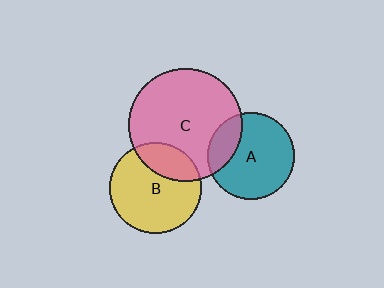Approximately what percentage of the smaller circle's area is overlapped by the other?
Approximately 25%.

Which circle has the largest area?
Circle C (pink).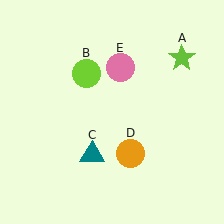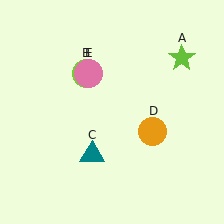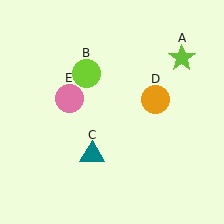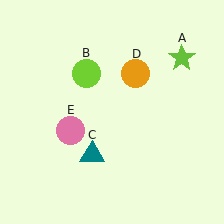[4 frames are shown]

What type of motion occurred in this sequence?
The orange circle (object D), pink circle (object E) rotated counterclockwise around the center of the scene.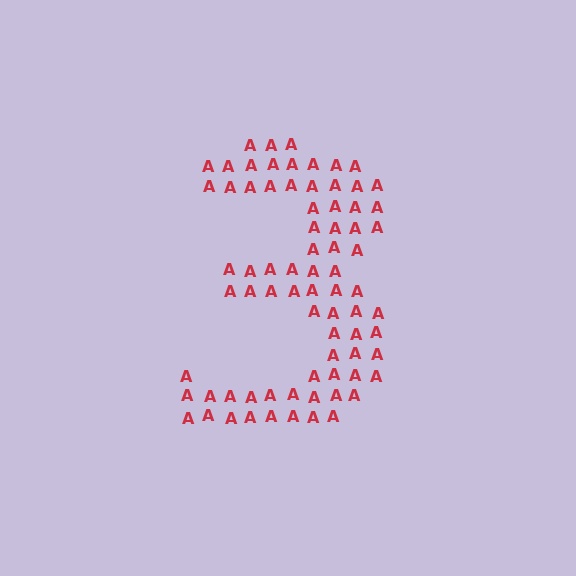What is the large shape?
The large shape is the digit 3.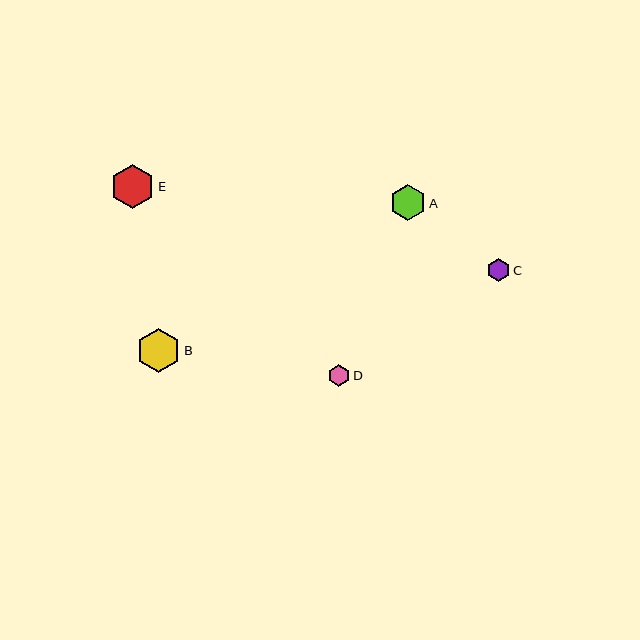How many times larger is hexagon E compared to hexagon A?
Hexagon E is approximately 1.2 times the size of hexagon A.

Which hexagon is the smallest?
Hexagon D is the smallest with a size of approximately 22 pixels.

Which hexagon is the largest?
Hexagon E is the largest with a size of approximately 44 pixels.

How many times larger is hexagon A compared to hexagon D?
Hexagon A is approximately 1.6 times the size of hexagon D.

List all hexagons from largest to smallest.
From largest to smallest: E, B, A, C, D.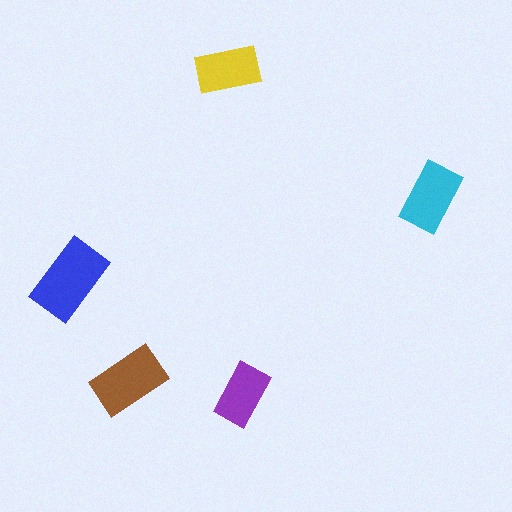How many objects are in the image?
There are 5 objects in the image.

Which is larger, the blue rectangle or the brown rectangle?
The blue one.